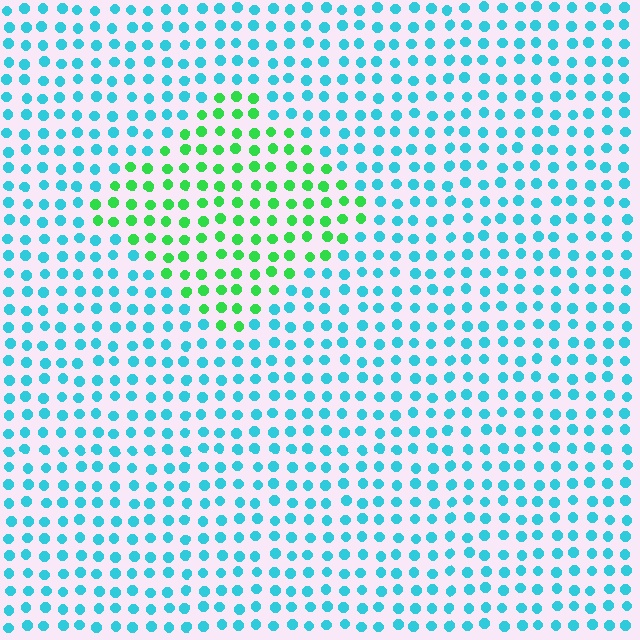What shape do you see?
I see a diamond.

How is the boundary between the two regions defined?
The boundary is defined purely by a slight shift in hue (about 57 degrees). Spacing, size, and orientation are identical on both sides.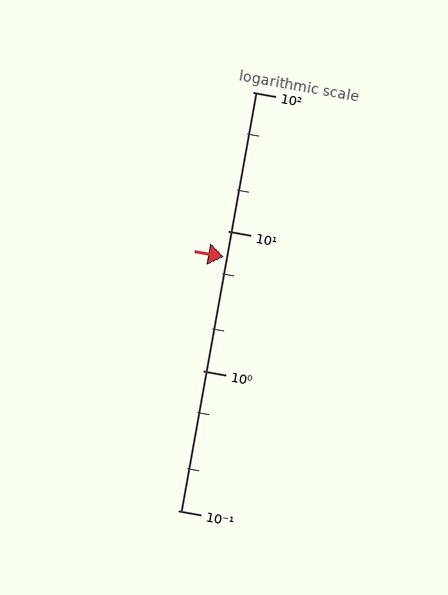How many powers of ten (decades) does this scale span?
The scale spans 3 decades, from 0.1 to 100.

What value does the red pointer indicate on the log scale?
The pointer indicates approximately 6.6.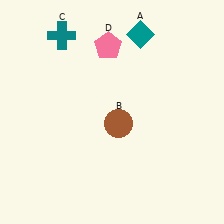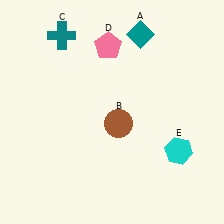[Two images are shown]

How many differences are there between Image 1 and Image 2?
There is 1 difference between the two images.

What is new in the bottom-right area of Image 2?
A cyan hexagon (E) was added in the bottom-right area of Image 2.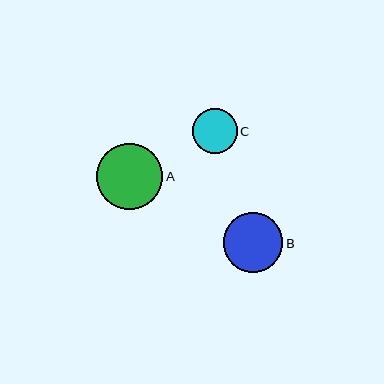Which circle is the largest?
Circle A is the largest with a size of approximately 66 pixels.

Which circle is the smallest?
Circle C is the smallest with a size of approximately 45 pixels.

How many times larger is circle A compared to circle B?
Circle A is approximately 1.1 times the size of circle B.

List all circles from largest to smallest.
From largest to smallest: A, B, C.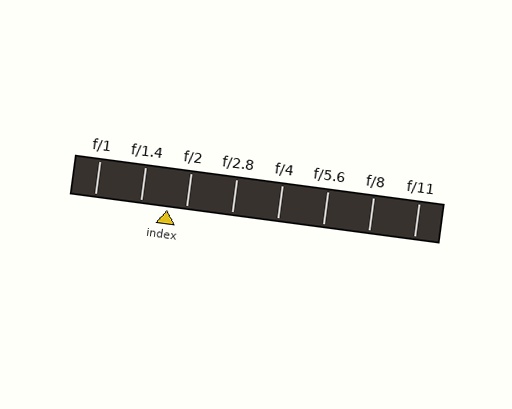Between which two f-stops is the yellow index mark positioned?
The index mark is between f/1.4 and f/2.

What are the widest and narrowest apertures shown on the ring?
The widest aperture shown is f/1 and the narrowest is f/11.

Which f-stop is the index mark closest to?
The index mark is closest to f/2.